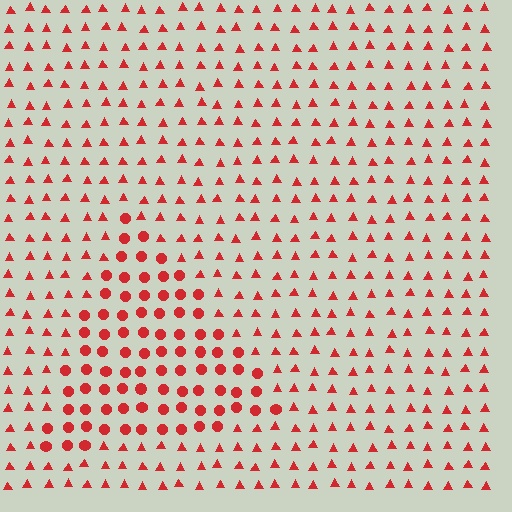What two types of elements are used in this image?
The image uses circles inside the triangle region and triangles outside it.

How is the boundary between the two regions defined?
The boundary is defined by a change in element shape: circles inside vs. triangles outside. All elements share the same color and spacing.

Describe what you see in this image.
The image is filled with small red elements arranged in a uniform grid. A triangle-shaped region contains circles, while the surrounding area contains triangles. The boundary is defined purely by the change in element shape.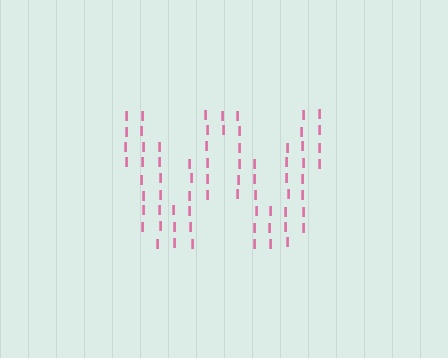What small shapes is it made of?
It is made of small letter I's.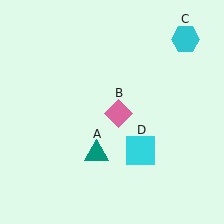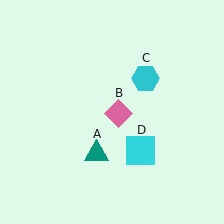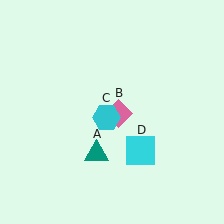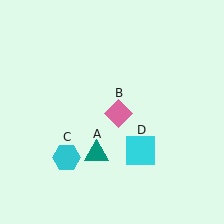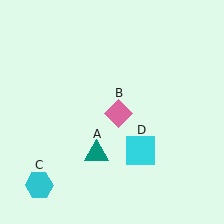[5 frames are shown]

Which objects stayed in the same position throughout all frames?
Teal triangle (object A) and pink diamond (object B) and cyan square (object D) remained stationary.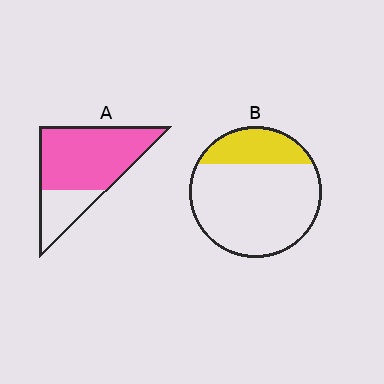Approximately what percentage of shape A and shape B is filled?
A is approximately 75% and B is approximately 25%.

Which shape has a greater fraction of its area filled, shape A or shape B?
Shape A.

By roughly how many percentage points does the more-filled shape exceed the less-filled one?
By roughly 50 percentage points (A over B).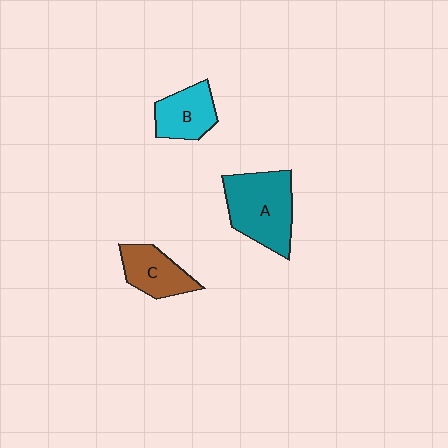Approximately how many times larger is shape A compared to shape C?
Approximately 1.7 times.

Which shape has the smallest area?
Shape B (cyan).